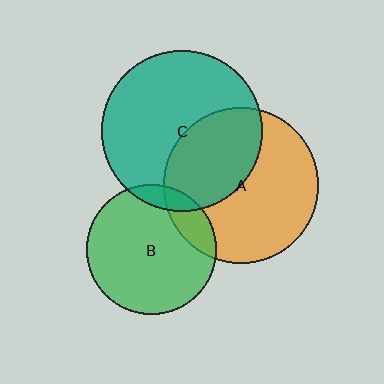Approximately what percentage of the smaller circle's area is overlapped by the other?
Approximately 10%.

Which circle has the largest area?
Circle C (teal).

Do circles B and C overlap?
Yes.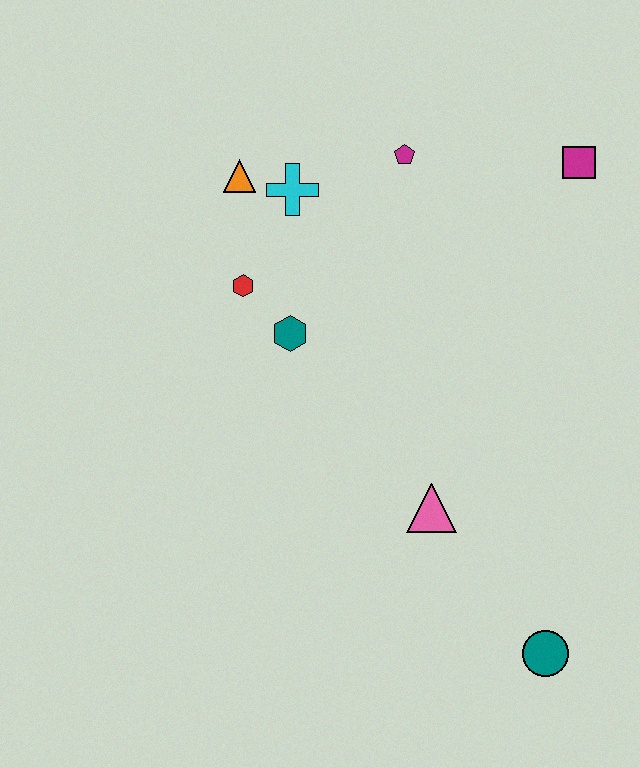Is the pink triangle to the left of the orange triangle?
No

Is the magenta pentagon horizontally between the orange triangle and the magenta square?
Yes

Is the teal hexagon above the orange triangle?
No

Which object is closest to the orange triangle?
The cyan cross is closest to the orange triangle.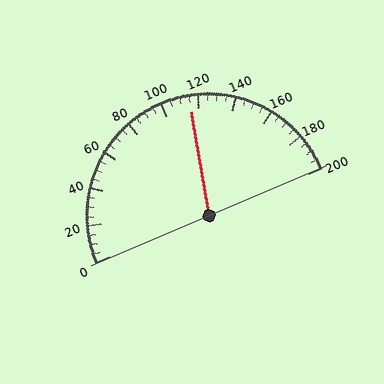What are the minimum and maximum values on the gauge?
The gauge ranges from 0 to 200.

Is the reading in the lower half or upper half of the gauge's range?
The reading is in the upper half of the range (0 to 200).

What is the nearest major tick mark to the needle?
The nearest major tick mark is 120.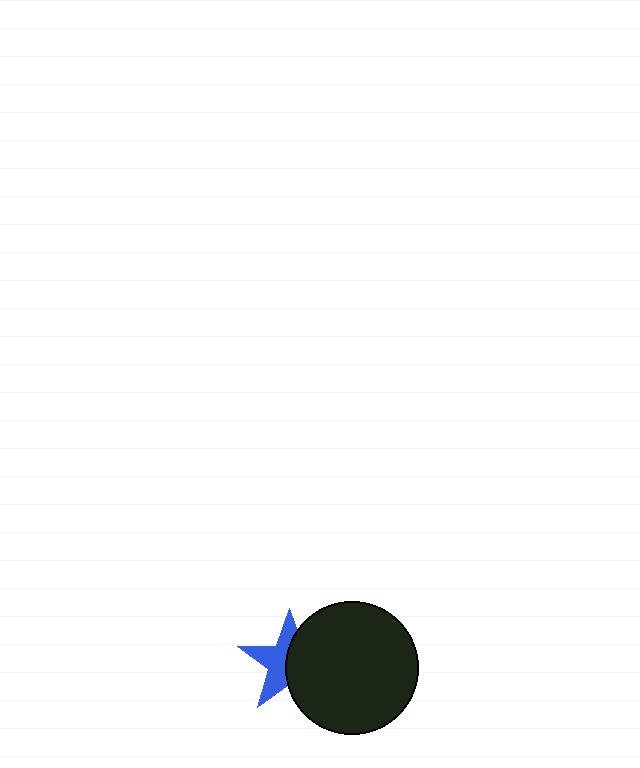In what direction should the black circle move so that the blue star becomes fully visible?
The black circle should move right. That is the shortest direction to clear the overlap and leave the blue star fully visible.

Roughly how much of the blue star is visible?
About half of it is visible (roughly 50%).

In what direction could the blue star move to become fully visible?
The blue star could move left. That would shift it out from behind the black circle entirely.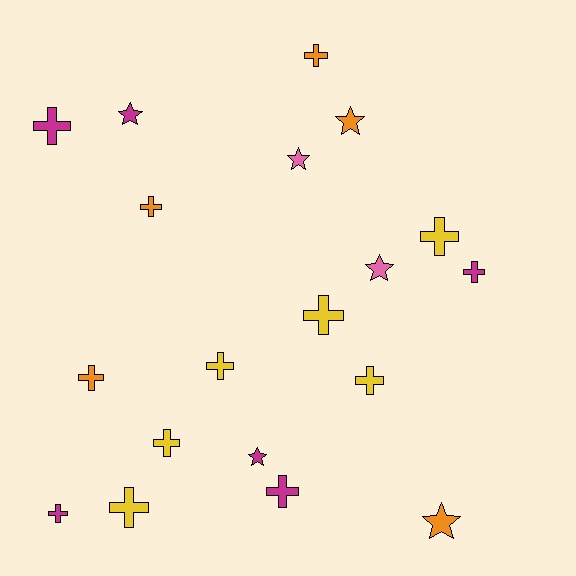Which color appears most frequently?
Yellow, with 6 objects.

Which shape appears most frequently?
Cross, with 13 objects.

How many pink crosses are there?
There are no pink crosses.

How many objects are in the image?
There are 19 objects.